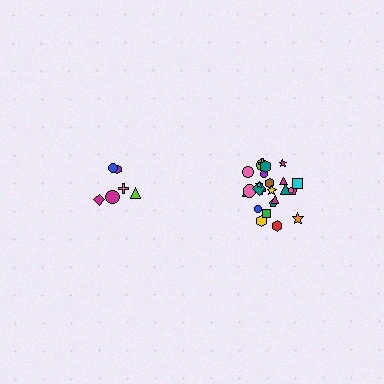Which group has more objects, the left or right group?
The right group.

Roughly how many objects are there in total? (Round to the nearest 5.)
Roughly 30 objects in total.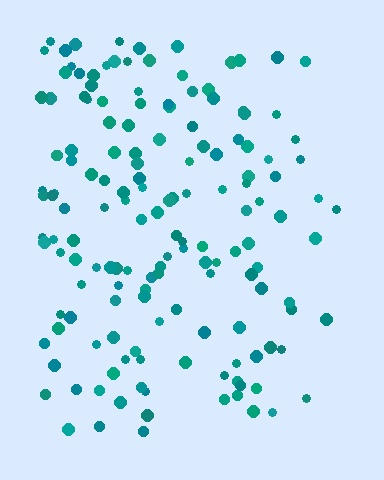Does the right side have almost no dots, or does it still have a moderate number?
Still a moderate number, just noticeably fewer than the left.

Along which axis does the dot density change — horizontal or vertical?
Horizontal.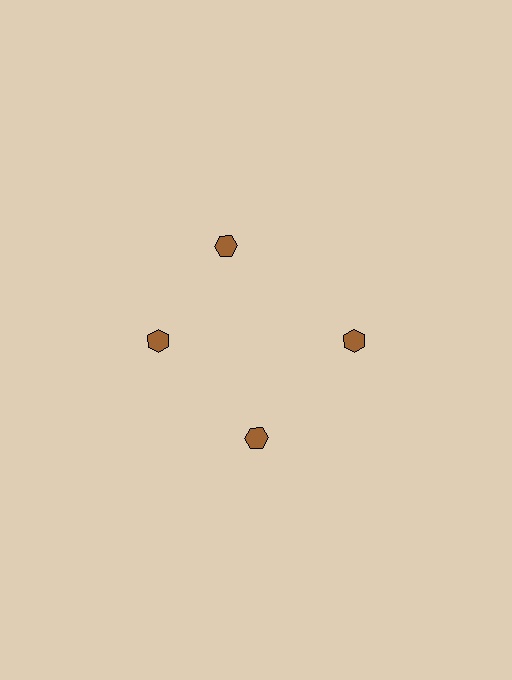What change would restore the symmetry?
The symmetry would be restored by rotating it back into even spacing with its neighbors so that all 4 hexagons sit at equal angles and equal distance from the center.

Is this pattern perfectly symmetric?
No. The 4 brown hexagons are arranged in a ring, but one element near the 12 o'clock position is rotated out of alignment along the ring, breaking the 4-fold rotational symmetry.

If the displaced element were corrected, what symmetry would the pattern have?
It would have 4-fold rotational symmetry — the pattern would map onto itself every 90 degrees.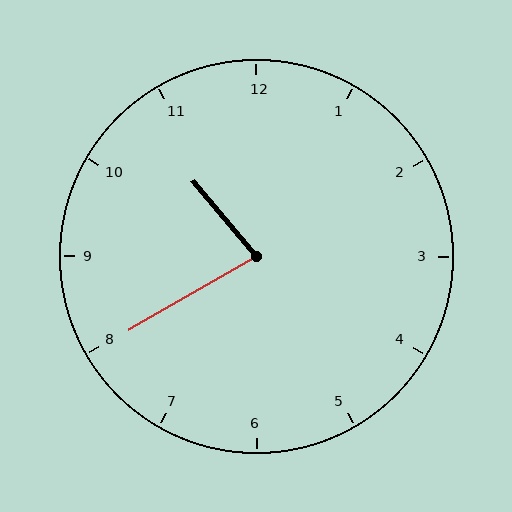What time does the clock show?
10:40.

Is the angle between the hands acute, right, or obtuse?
It is acute.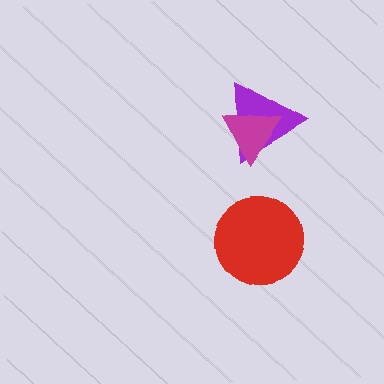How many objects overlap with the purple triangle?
1 object overlaps with the purple triangle.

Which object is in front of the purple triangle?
The magenta triangle is in front of the purple triangle.